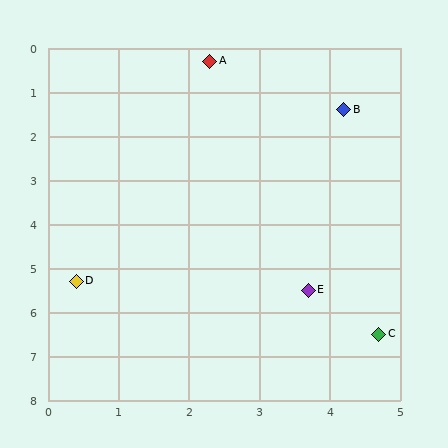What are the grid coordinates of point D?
Point D is at approximately (0.4, 5.3).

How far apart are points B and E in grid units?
Points B and E are about 4.1 grid units apart.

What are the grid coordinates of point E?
Point E is at approximately (3.7, 5.5).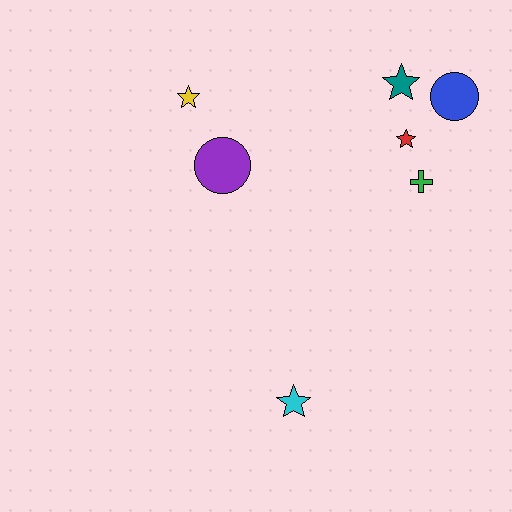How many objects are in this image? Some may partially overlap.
There are 7 objects.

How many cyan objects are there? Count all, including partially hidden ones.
There is 1 cyan object.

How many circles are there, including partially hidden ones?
There are 2 circles.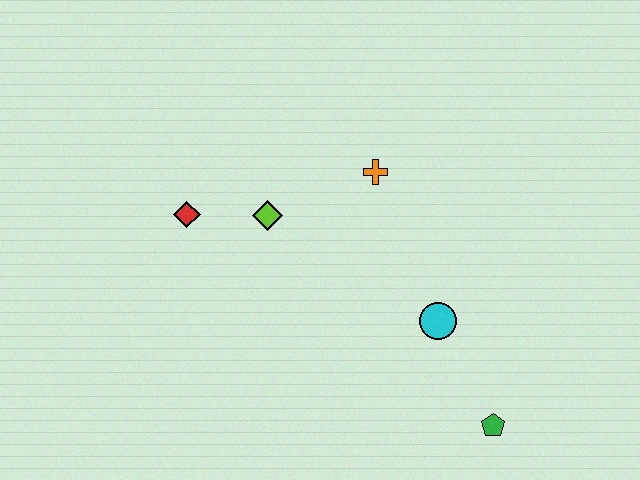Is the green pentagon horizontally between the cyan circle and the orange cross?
No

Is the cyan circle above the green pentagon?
Yes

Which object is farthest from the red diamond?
The green pentagon is farthest from the red diamond.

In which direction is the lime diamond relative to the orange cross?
The lime diamond is to the left of the orange cross.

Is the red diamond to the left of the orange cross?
Yes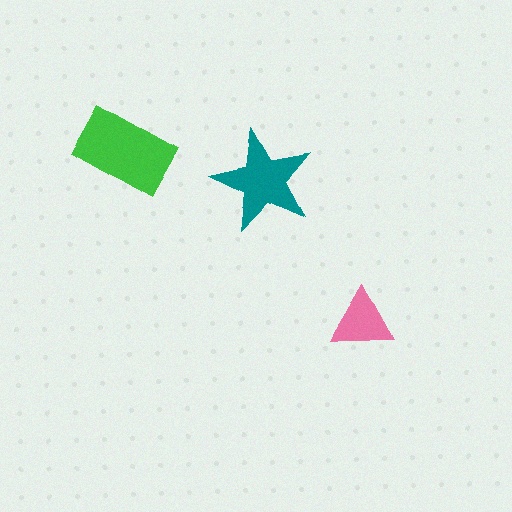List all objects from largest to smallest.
The green rectangle, the teal star, the pink triangle.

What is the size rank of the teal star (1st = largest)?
2nd.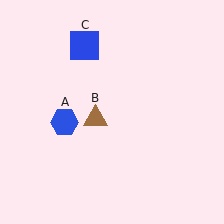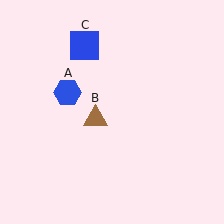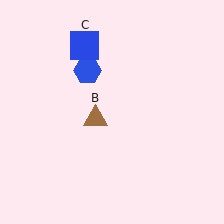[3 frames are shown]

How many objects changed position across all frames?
1 object changed position: blue hexagon (object A).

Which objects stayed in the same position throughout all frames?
Brown triangle (object B) and blue square (object C) remained stationary.